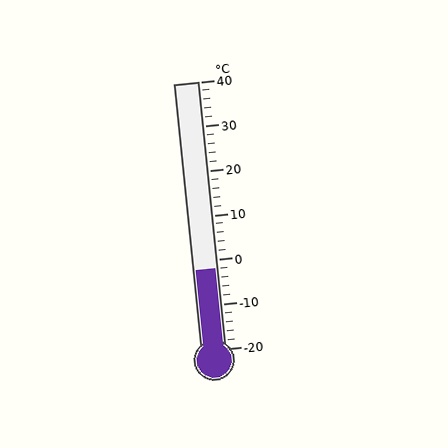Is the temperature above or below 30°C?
The temperature is below 30°C.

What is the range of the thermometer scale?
The thermometer scale ranges from -20°C to 40°C.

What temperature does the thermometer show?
The thermometer shows approximately -2°C.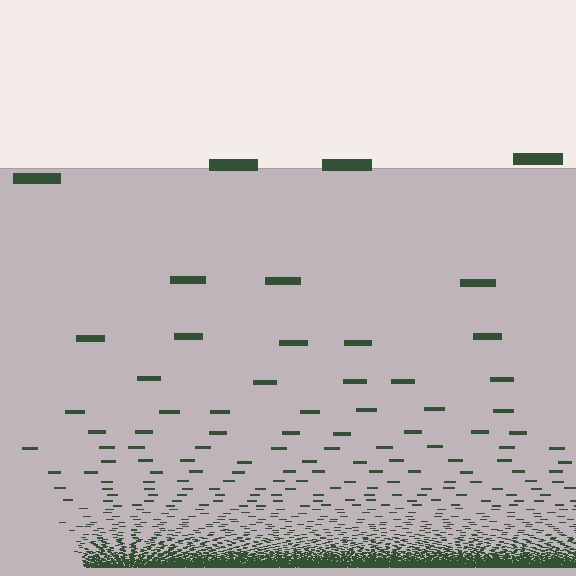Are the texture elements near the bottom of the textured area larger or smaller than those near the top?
Smaller. The gradient is inverted — elements near the bottom are smaller and denser.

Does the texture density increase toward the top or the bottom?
Density increases toward the bottom.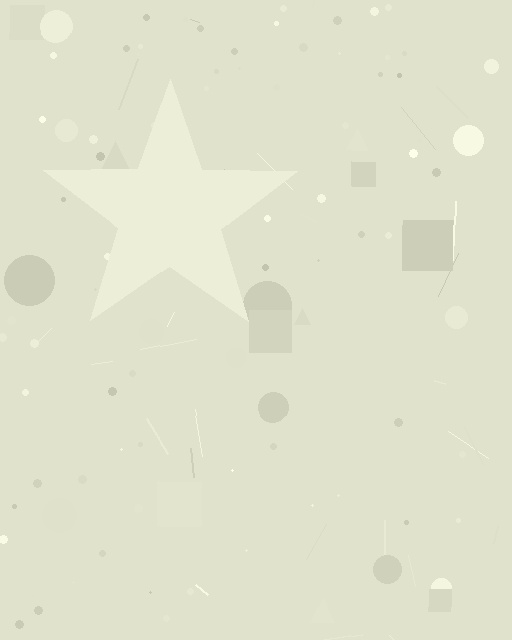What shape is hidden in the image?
A star is hidden in the image.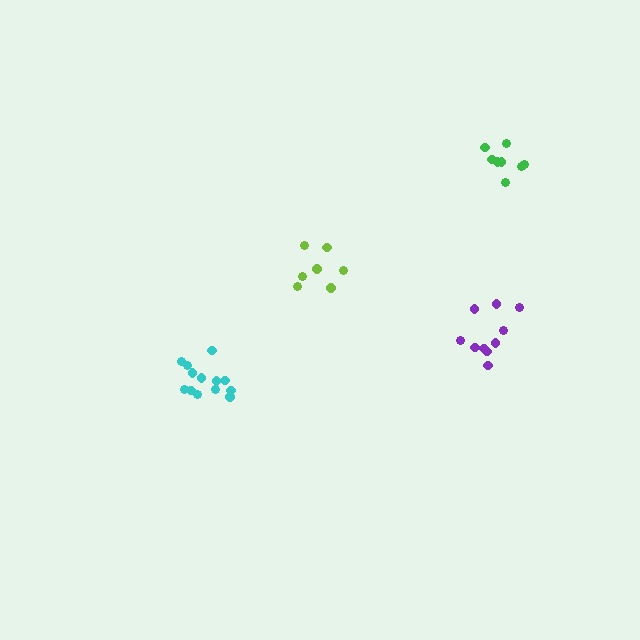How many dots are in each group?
Group 1: 13 dots, Group 2: 8 dots, Group 3: 10 dots, Group 4: 8 dots (39 total).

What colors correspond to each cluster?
The clusters are colored: cyan, lime, purple, green.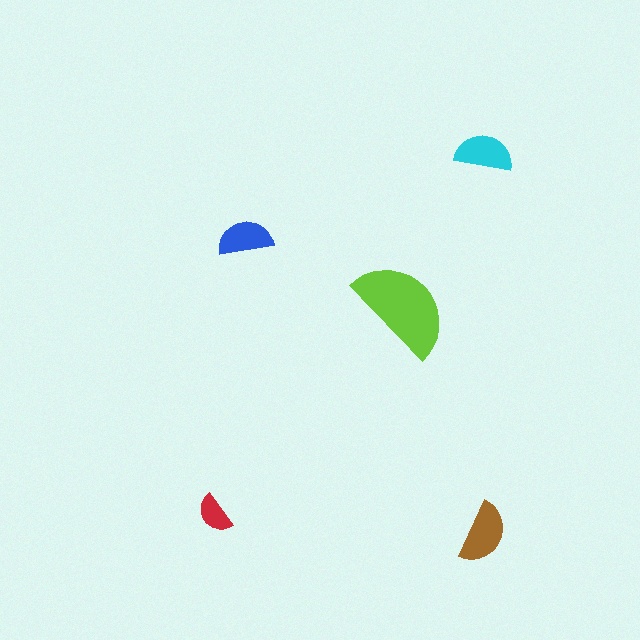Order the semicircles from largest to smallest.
the lime one, the brown one, the cyan one, the blue one, the red one.